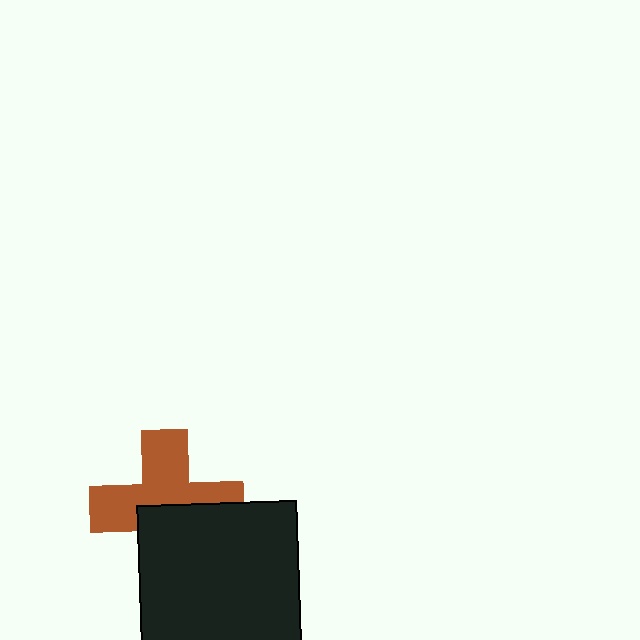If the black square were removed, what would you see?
You would see the complete brown cross.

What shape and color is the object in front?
The object in front is a black square.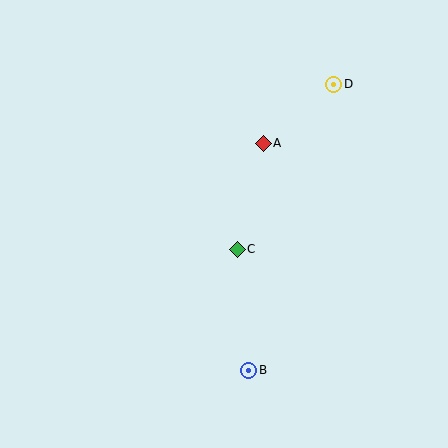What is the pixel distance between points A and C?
The distance between A and C is 109 pixels.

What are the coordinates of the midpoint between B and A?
The midpoint between B and A is at (256, 257).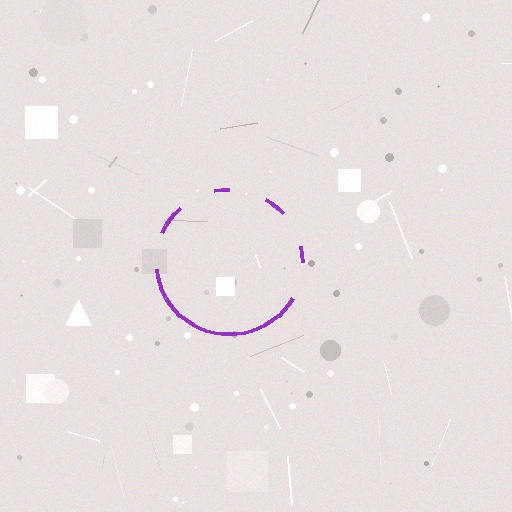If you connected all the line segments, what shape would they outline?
They would outline a circle.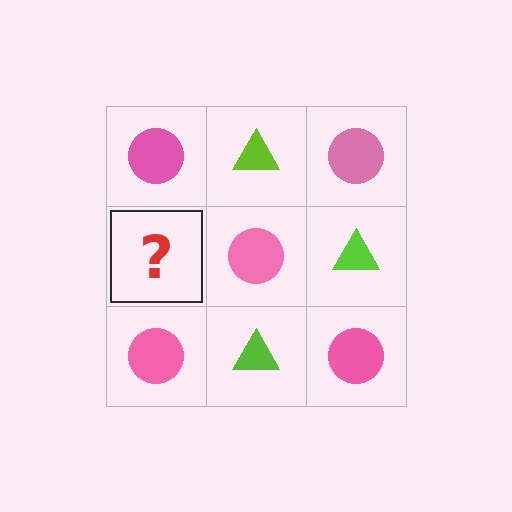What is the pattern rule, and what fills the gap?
The rule is that it alternates pink circle and lime triangle in a checkerboard pattern. The gap should be filled with a lime triangle.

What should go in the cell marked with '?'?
The missing cell should contain a lime triangle.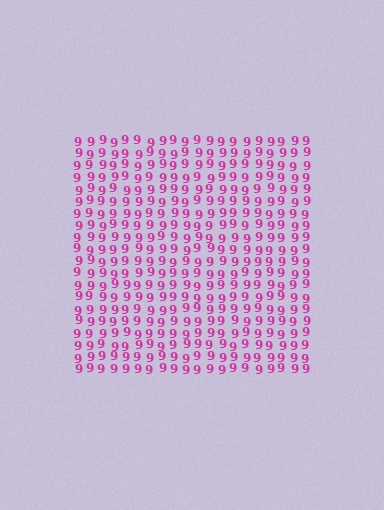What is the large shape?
The large shape is a square.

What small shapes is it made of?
It is made of small digit 9's.